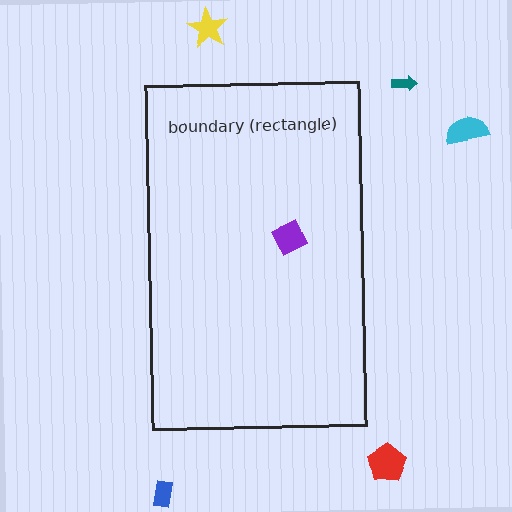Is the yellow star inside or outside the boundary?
Outside.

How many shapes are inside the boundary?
1 inside, 5 outside.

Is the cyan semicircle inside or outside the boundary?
Outside.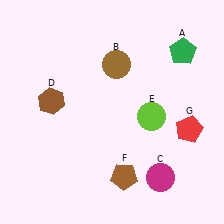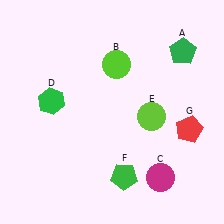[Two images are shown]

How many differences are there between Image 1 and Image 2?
There are 3 differences between the two images.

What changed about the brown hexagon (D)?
In Image 1, D is brown. In Image 2, it changed to green.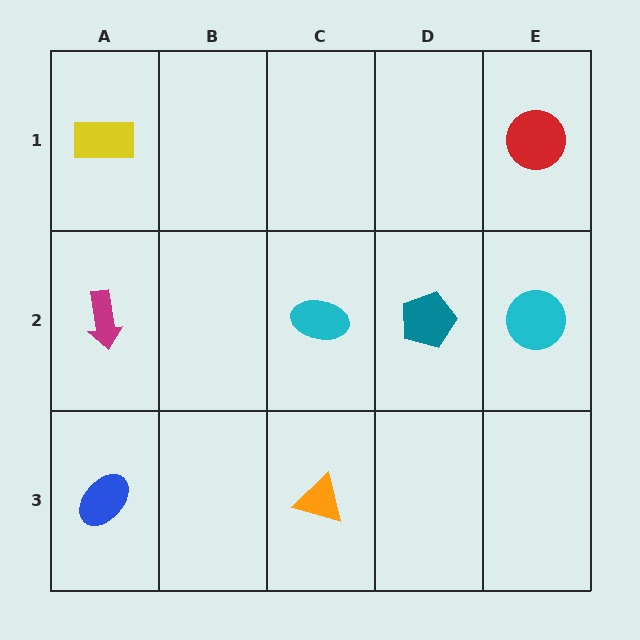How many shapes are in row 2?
4 shapes.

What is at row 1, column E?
A red circle.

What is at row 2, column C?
A cyan ellipse.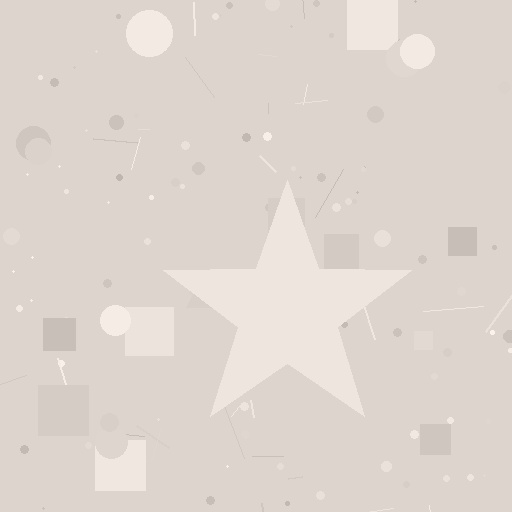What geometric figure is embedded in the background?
A star is embedded in the background.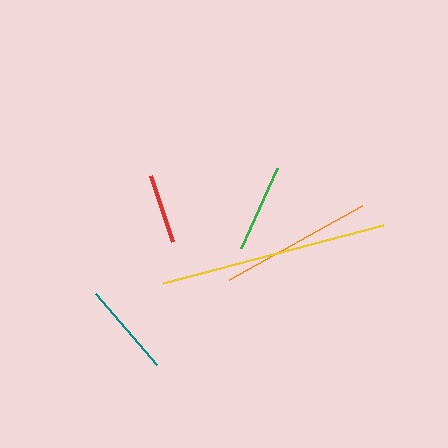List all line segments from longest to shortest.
From longest to shortest: yellow, orange, teal, green, red.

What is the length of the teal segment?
The teal segment is approximately 93 pixels long.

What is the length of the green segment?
The green segment is approximately 88 pixels long.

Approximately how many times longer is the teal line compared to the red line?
The teal line is approximately 1.3 times the length of the red line.